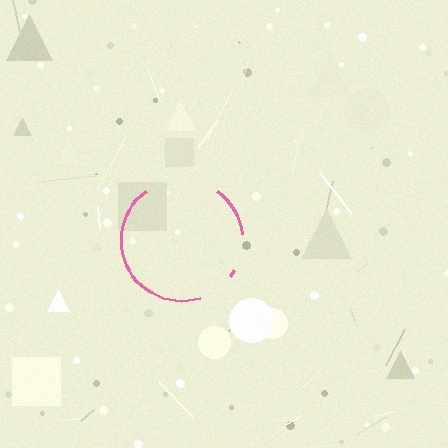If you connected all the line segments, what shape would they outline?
They would outline a circle.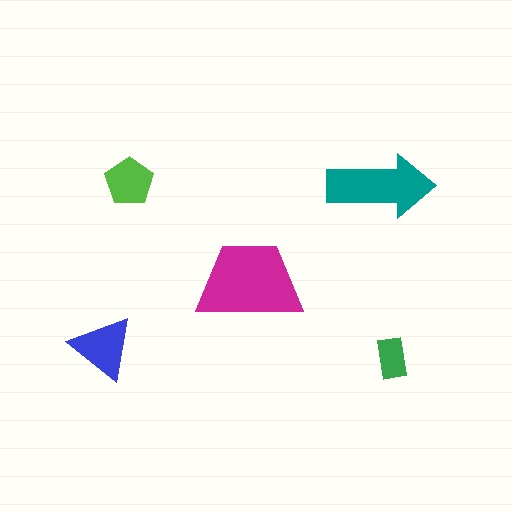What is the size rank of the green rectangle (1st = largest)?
5th.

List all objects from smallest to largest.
The green rectangle, the lime pentagon, the blue triangle, the teal arrow, the magenta trapezoid.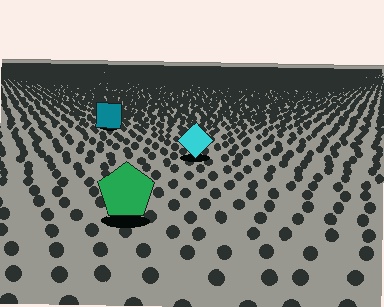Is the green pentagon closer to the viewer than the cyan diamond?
Yes. The green pentagon is closer — you can tell from the texture gradient: the ground texture is coarser near it.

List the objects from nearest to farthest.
From nearest to farthest: the green pentagon, the cyan diamond, the teal square.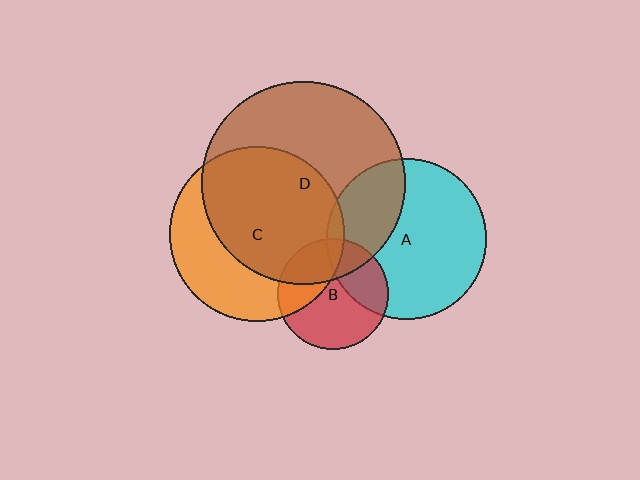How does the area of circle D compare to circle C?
Approximately 1.4 times.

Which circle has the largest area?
Circle D (brown).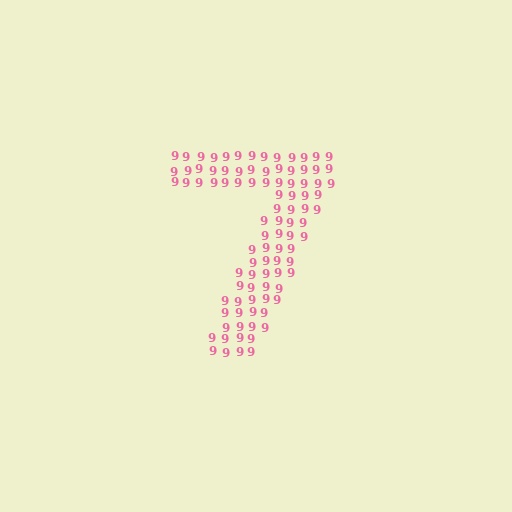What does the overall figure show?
The overall figure shows the digit 7.